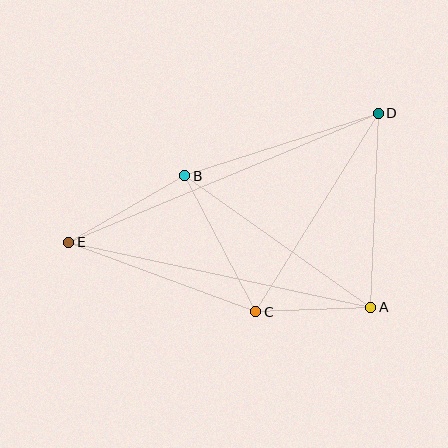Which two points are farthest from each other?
Points D and E are farthest from each other.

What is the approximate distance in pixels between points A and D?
The distance between A and D is approximately 194 pixels.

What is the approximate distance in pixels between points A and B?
The distance between A and B is approximately 228 pixels.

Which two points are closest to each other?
Points A and C are closest to each other.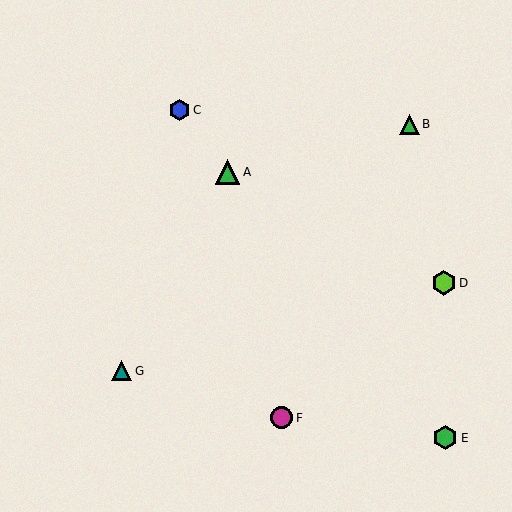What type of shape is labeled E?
Shape E is a green hexagon.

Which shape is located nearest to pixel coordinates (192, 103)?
The blue hexagon (labeled C) at (180, 110) is nearest to that location.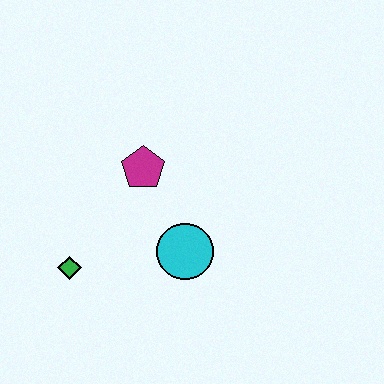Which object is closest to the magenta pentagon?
The cyan circle is closest to the magenta pentagon.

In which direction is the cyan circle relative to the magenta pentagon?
The cyan circle is below the magenta pentagon.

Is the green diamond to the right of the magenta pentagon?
No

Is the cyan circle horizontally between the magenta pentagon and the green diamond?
No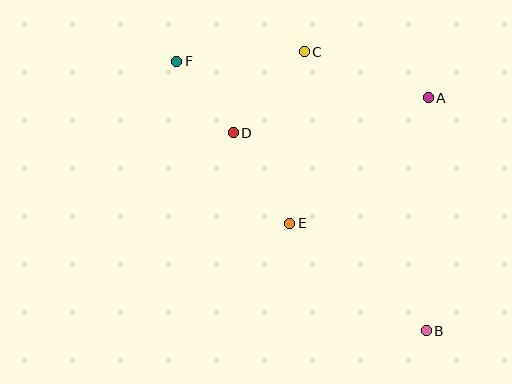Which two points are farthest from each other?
Points B and F are farthest from each other.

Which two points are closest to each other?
Points D and F are closest to each other.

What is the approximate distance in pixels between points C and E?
The distance between C and E is approximately 172 pixels.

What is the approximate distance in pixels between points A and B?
The distance between A and B is approximately 233 pixels.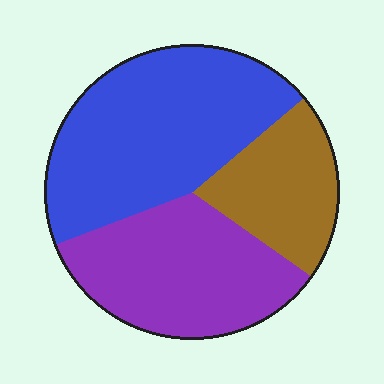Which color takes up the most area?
Blue, at roughly 45%.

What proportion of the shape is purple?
Purple covers around 35% of the shape.